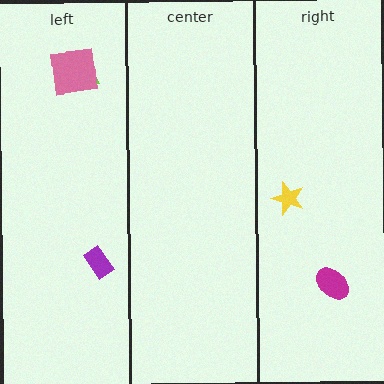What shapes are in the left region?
The purple rectangle, the lime triangle, the pink square.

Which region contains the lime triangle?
The left region.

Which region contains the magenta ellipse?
The right region.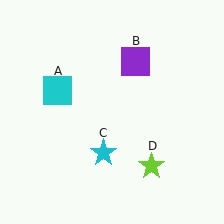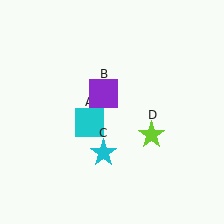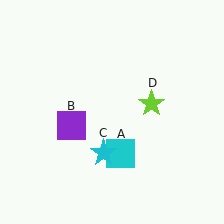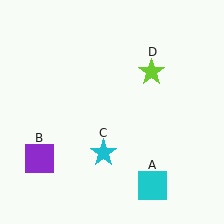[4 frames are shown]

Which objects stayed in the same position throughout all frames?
Cyan star (object C) remained stationary.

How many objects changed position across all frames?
3 objects changed position: cyan square (object A), purple square (object B), lime star (object D).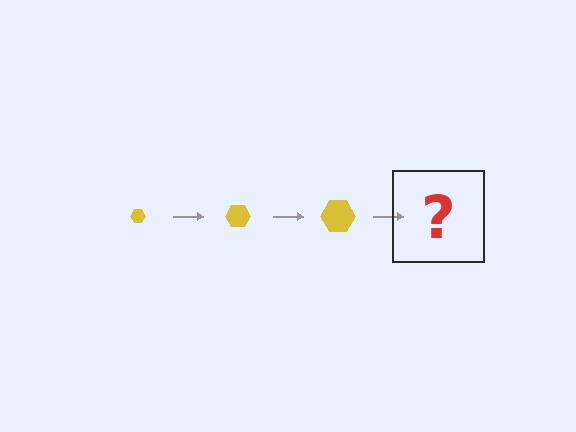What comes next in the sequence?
The next element should be a yellow hexagon, larger than the previous one.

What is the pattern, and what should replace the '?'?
The pattern is that the hexagon gets progressively larger each step. The '?' should be a yellow hexagon, larger than the previous one.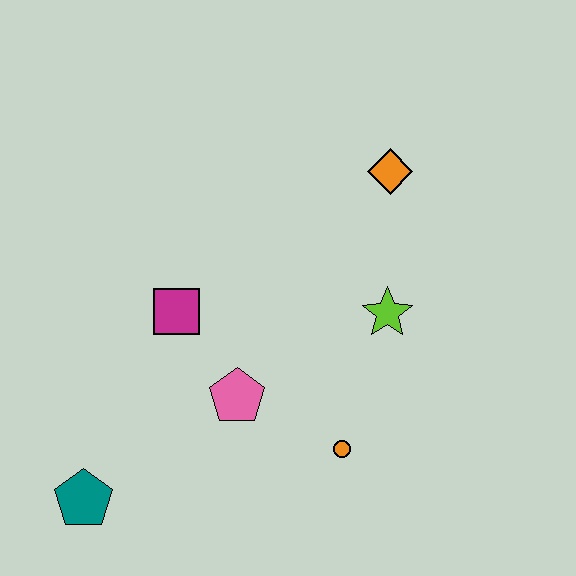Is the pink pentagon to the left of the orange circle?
Yes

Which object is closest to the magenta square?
The pink pentagon is closest to the magenta square.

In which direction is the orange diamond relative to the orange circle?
The orange diamond is above the orange circle.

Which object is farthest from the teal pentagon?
The orange diamond is farthest from the teal pentagon.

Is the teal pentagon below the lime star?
Yes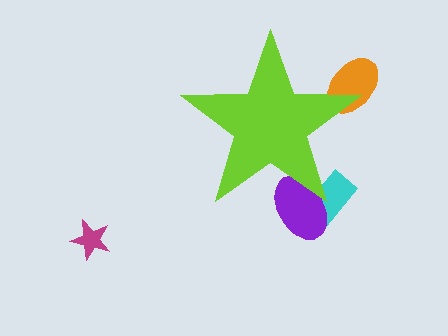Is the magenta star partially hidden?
No, the magenta star is fully visible.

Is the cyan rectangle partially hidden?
Yes, the cyan rectangle is partially hidden behind the lime star.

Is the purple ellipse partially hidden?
Yes, the purple ellipse is partially hidden behind the lime star.